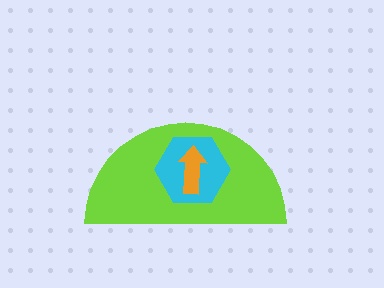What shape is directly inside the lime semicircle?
The cyan hexagon.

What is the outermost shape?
The lime semicircle.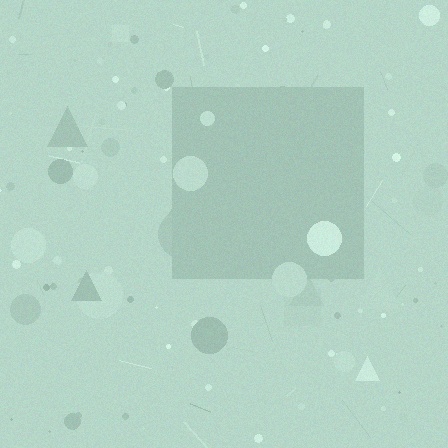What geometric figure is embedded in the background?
A square is embedded in the background.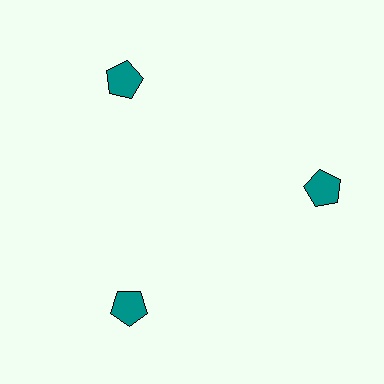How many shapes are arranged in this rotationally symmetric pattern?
There are 3 shapes, arranged in 3 groups of 1.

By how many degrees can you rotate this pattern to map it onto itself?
The pattern maps onto itself every 120 degrees of rotation.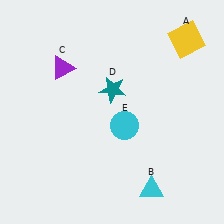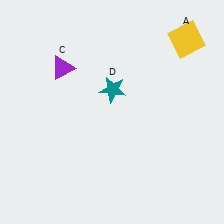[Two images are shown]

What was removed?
The cyan triangle (B), the cyan circle (E) were removed in Image 2.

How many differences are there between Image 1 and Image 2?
There are 2 differences between the two images.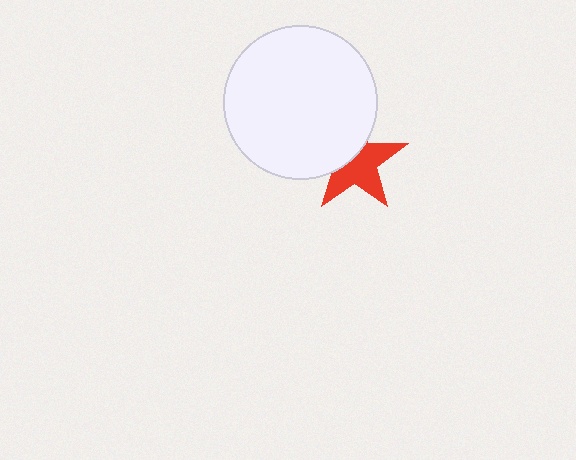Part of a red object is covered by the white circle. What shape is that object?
It is a star.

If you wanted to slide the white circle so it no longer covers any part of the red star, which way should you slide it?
Slide it toward the upper-left — that is the most direct way to separate the two shapes.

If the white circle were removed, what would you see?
You would see the complete red star.